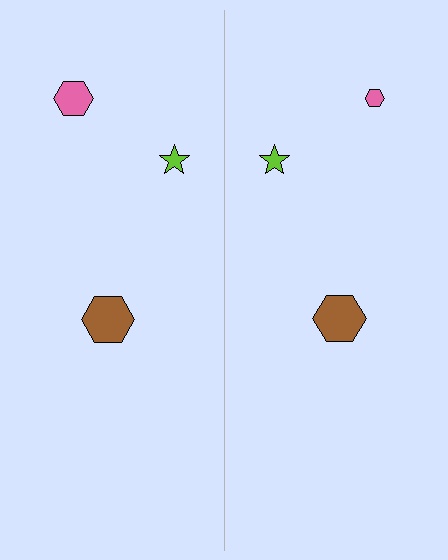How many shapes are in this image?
There are 6 shapes in this image.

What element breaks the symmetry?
The pink hexagon on the right side has a different size than its mirror counterpart.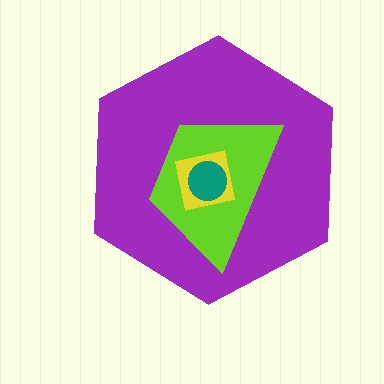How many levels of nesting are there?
4.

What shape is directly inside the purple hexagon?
The lime trapezoid.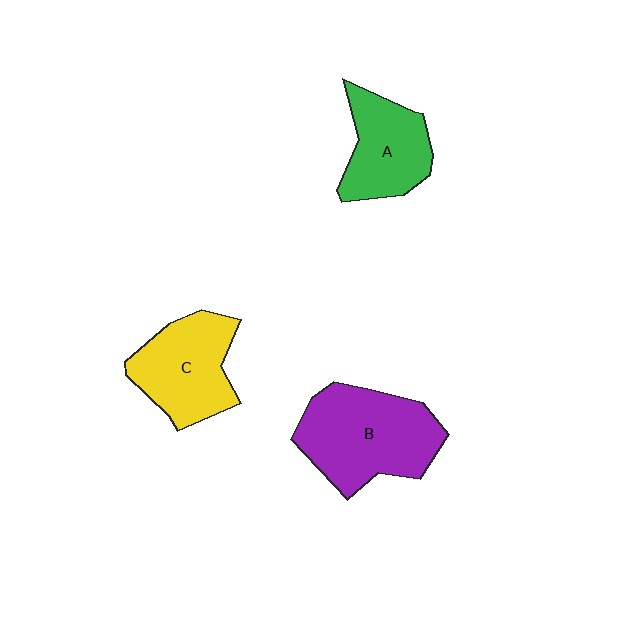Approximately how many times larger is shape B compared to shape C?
Approximately 1.3 times.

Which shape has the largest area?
Shape B (purple).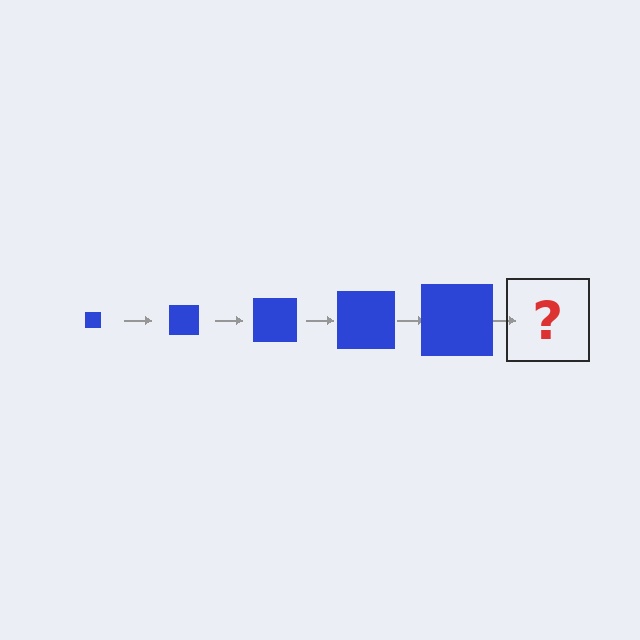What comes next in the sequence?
The next element should be a blue square, larger than the previous one.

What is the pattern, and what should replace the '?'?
The pattern is that the square gets progressively larger each step. The '?' should be a blue square, larger than the previous one.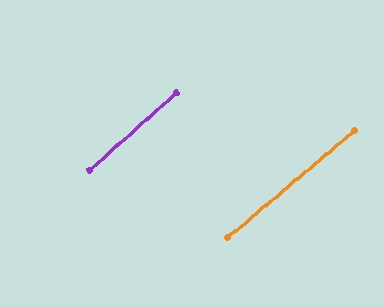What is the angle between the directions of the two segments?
Approximately 2 degrees.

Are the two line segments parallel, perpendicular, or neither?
Parallel — their directions differ by only 1.5°.